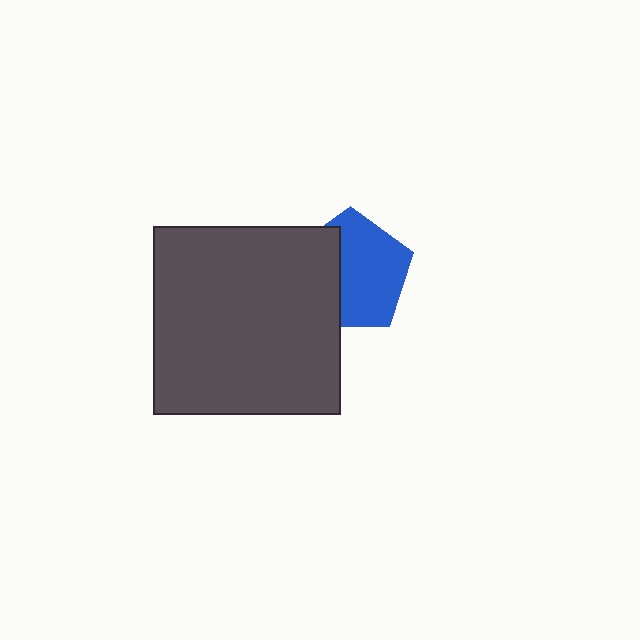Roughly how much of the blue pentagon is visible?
About half of it is visible (roughly 61%).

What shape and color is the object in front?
The object in front is a dark gray square.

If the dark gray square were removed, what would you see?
You would see the complete blue pentagon.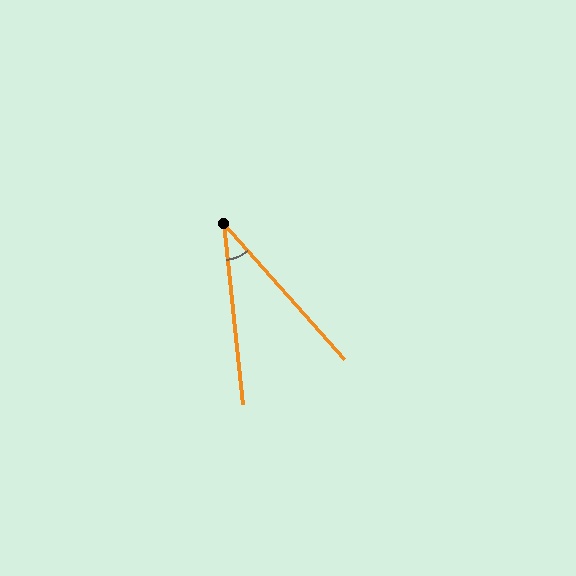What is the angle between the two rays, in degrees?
Approximately 36 degrees.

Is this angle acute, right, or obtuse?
It is acute.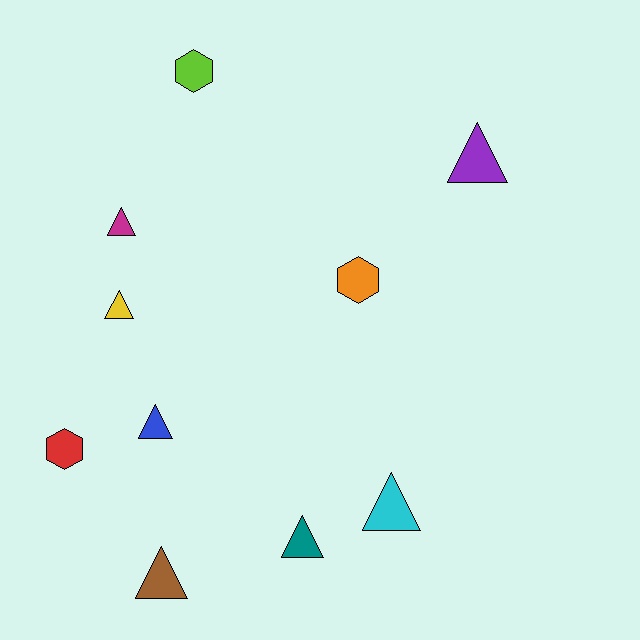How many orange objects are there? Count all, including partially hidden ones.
There is 1 orange object.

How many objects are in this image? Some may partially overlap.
There are 10 objects.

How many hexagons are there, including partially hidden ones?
There are 3 hexagons.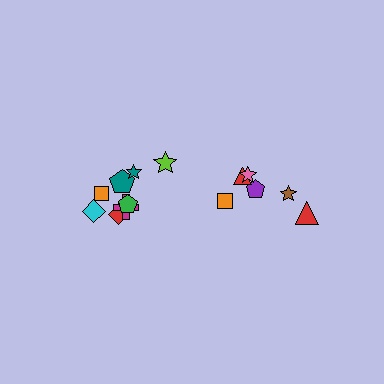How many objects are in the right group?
There are 6 objects.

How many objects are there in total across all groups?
There are 14 objects.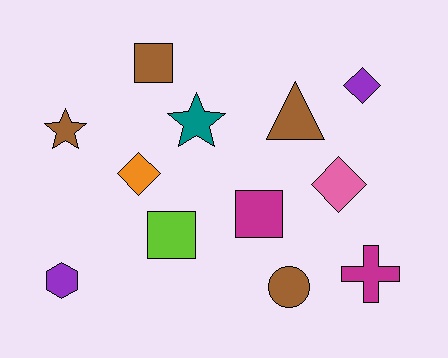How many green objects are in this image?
There are no green objects.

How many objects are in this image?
There are 12 objects.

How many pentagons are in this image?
There are no pentagons.